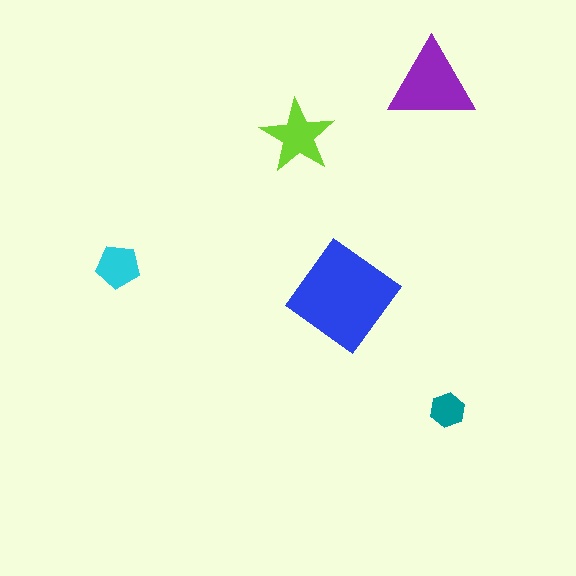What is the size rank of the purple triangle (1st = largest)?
2nd.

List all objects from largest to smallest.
The blue diamond, the purple triangle, the lime star, the cyan pentagon, the teal hexagon.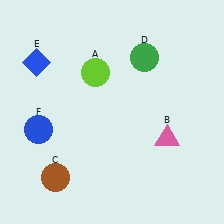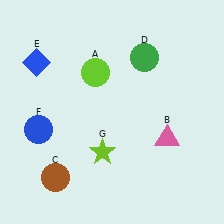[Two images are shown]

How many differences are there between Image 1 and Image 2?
There is 1 difference between the two images.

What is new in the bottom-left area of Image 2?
A lime star (G) was added in the bottom-left area of Image 2.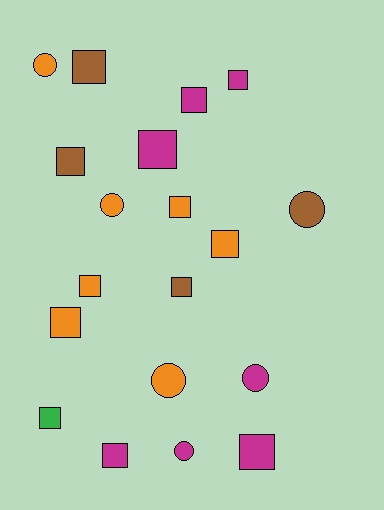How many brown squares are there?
There are 3 brown squares.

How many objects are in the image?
There are 19 objects.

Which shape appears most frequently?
Square, with 13 objects.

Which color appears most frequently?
Orange, with 7 objects.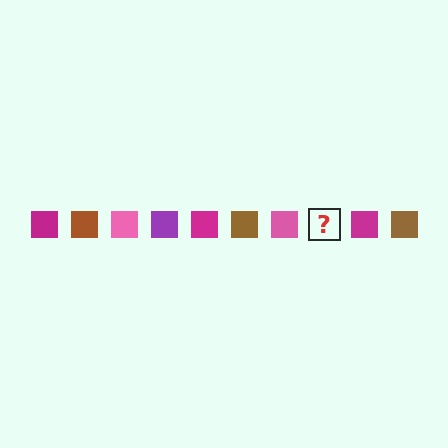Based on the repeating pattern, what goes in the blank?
The blank should be a purple square.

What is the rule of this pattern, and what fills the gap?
The rule is that the pattern cycles through magenta, brown, pink, purple squares. The gap should be filled with a purple square.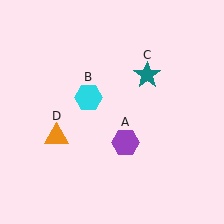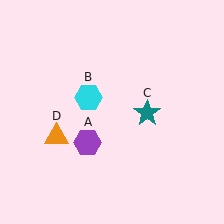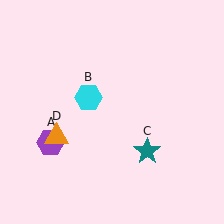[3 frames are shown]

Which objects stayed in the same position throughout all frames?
Cyan hexagon (object B) and orange triangle (object D) remained stationary.